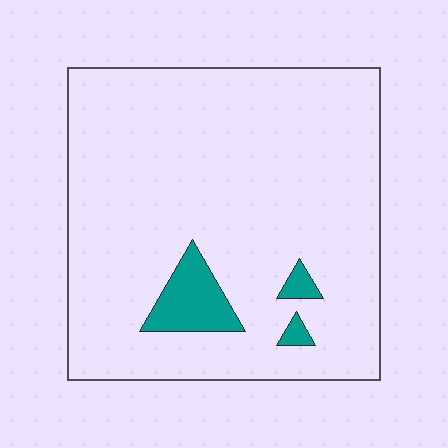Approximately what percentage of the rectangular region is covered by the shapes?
Approximately 5%.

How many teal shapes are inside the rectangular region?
3.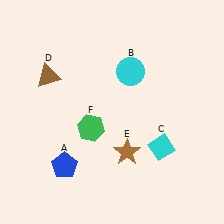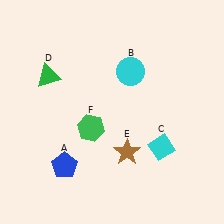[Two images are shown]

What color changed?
The triangle (D) changed from brown in Image 1 to green in Image 2.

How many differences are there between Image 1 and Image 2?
There is 1 difference between the two images.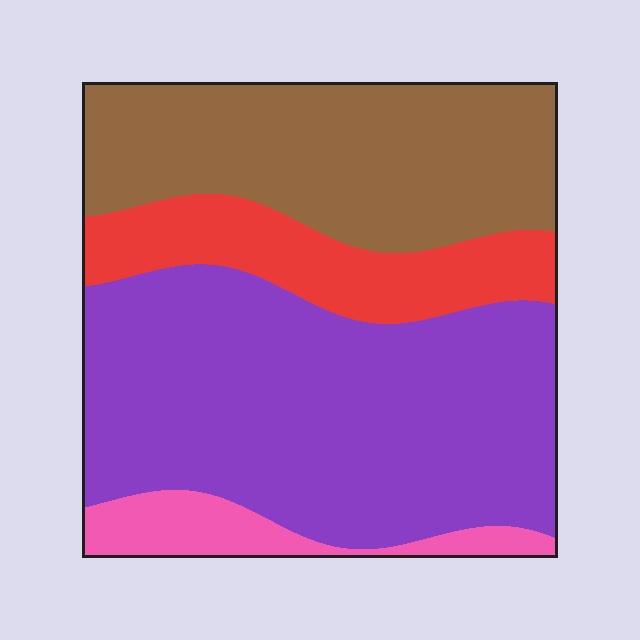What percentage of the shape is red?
Red covers around 15% of the shape.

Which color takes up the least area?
Pink, at roughly 10%.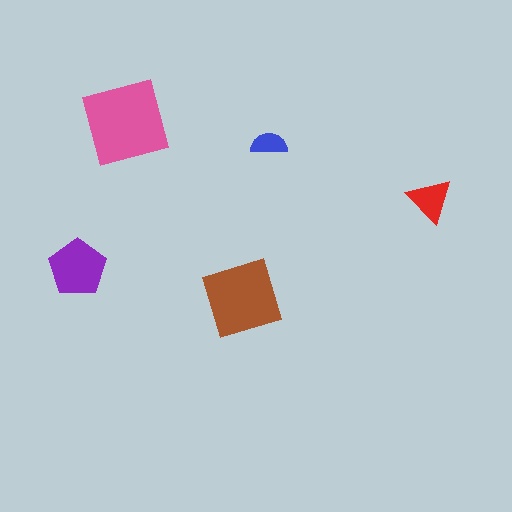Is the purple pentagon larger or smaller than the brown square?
Smaller.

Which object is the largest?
The pink square.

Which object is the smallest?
The blue semicircle.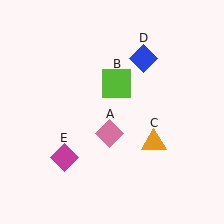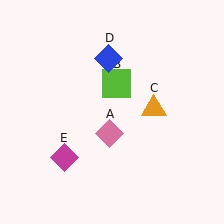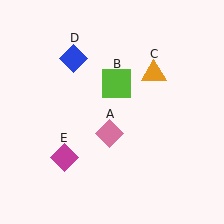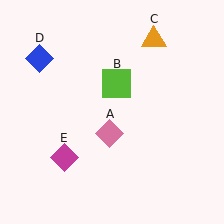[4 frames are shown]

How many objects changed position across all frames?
2 objects changed position: orange triangle (object C), blue diamond (object D).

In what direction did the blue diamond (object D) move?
The blue diamond (object D) moved left.